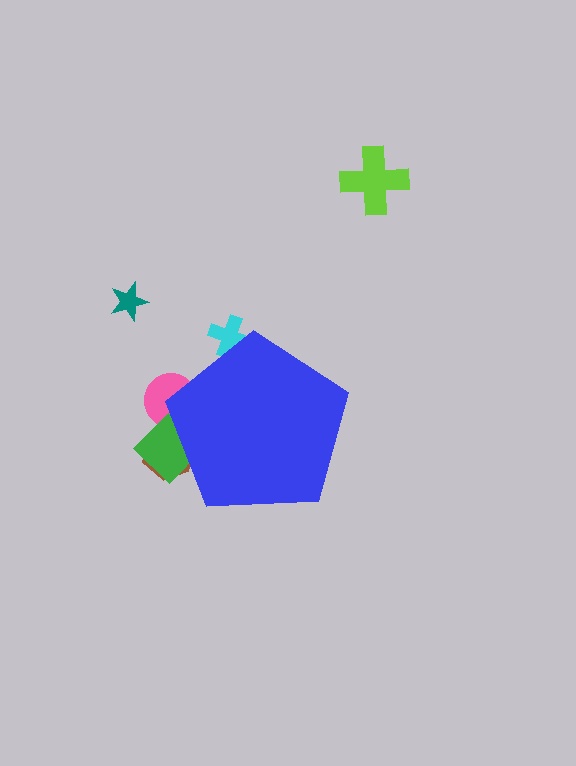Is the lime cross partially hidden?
No, the lime cross is fully visible.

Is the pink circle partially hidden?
Yes, the pink circle is partially hidden behind the blue pentagon.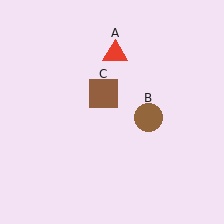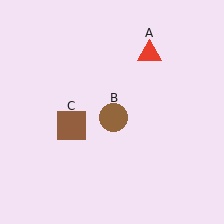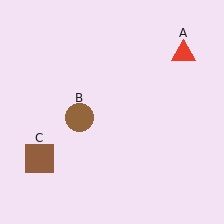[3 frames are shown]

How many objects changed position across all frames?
3 objects changed position: red triangle (object A), brown circle (object B), brown square (object C).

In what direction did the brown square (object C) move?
The brown square (object C) moved down and to the left.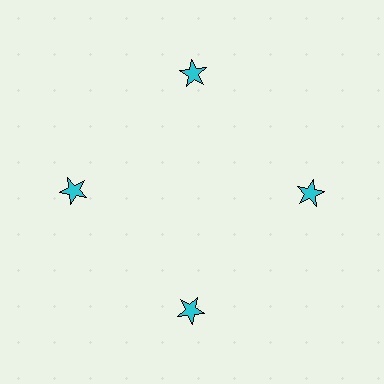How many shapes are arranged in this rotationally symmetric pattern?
There are 4 shapes, arranged in 4 groups of 1.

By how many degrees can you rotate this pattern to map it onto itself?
The pattern maps onto itself every 90 degrees of rotation.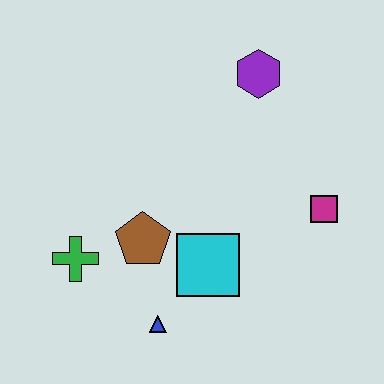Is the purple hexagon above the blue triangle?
Yes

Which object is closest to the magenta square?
The cyan square is closest to the magenta square.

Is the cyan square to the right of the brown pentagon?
Yes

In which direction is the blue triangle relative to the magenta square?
The blue triangle is to the left of the magenta square.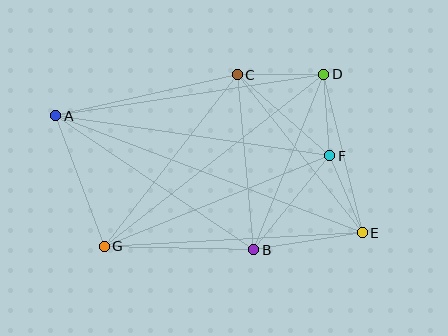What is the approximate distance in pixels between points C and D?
The distance between C and D is approximately 87 pixels.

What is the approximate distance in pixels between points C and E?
The distance between C and E is approximately 201 pixels.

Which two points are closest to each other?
Points D and F are closest to each other.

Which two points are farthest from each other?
Points A and E are farthest from each other.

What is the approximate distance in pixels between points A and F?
The distance between A and F is approximately 277 pixels.